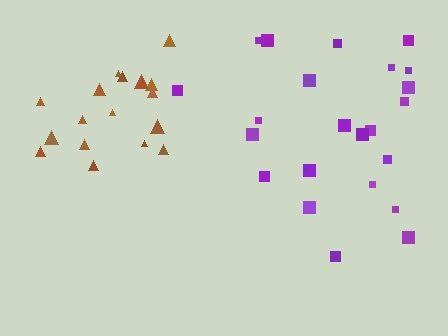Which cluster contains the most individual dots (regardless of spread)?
Purple (25).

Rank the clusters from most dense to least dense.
brown, purple.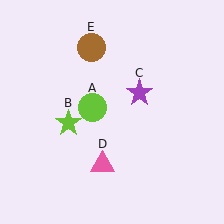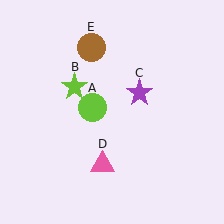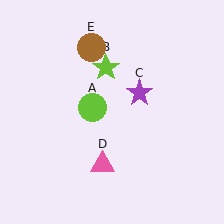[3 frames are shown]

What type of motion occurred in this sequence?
The lime star (object B) rotated clockwise around the center of the scene.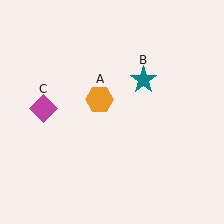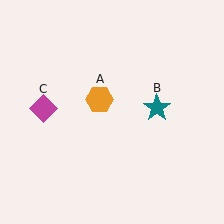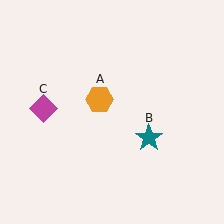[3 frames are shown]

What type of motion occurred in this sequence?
The teal star (object B) rotated clockwise around the center of the scene.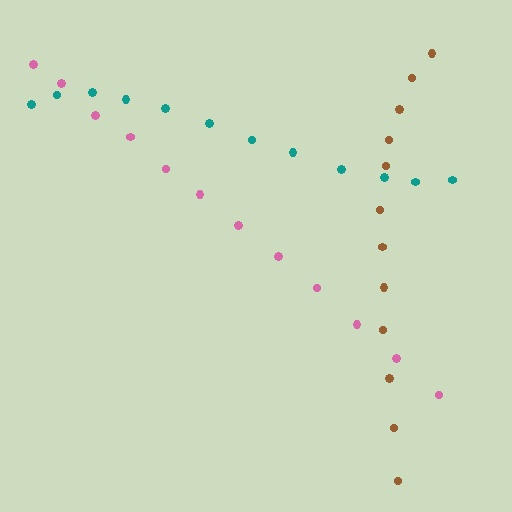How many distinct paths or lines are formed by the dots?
There are 3 distinct paths.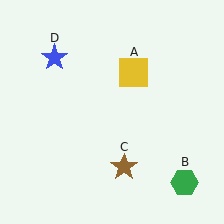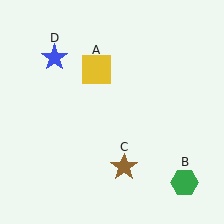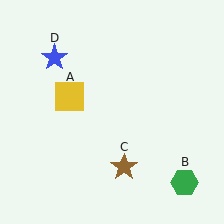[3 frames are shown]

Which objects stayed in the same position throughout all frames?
Green hexagon (object B) and brown star (object C) and blue star (object D) remained stationary.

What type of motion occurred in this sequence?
The yellow square (object A) rotated counterclockwise around the center of the scene.